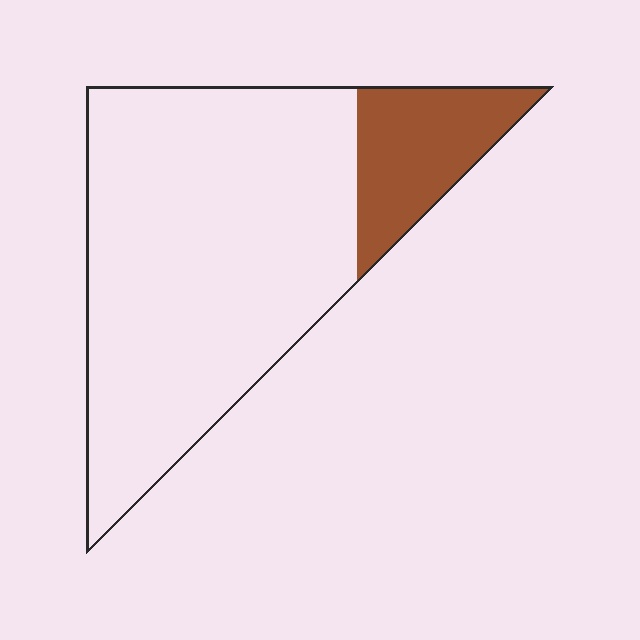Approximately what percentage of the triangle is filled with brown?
Approximately 20%.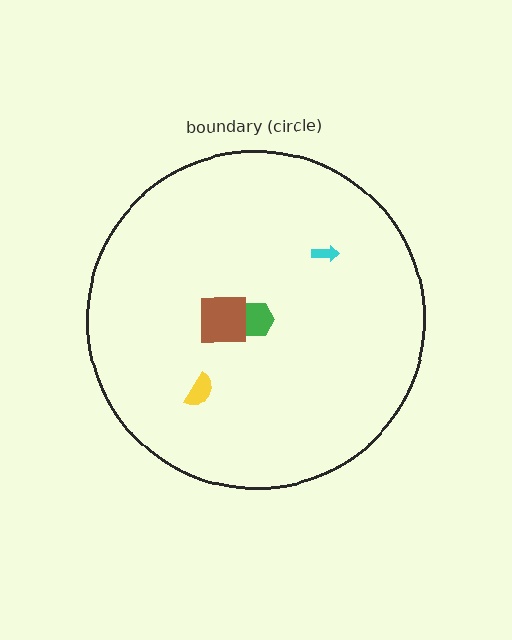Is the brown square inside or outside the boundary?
Inside.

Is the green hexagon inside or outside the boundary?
Inside.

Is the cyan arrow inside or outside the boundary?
Inside.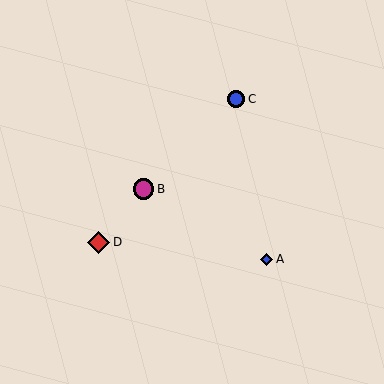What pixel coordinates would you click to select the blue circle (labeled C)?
Click at (236, 99) to select the blue circle C.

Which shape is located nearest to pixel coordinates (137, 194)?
The magenta circle (labeled B) at (143, 189) is nearest to that location.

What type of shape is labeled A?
Shape A is a blue diamond.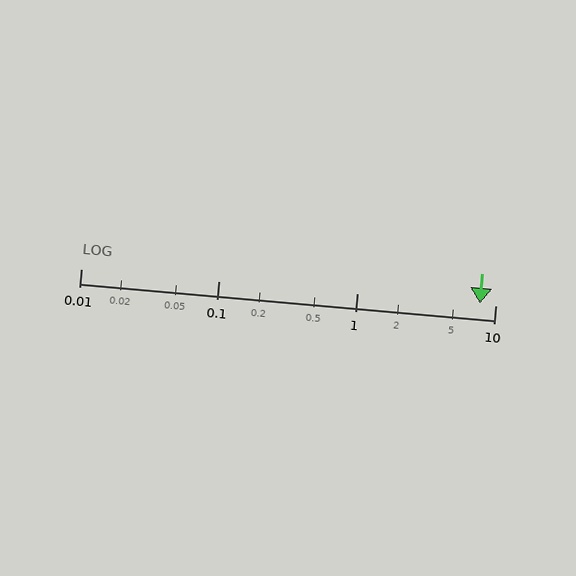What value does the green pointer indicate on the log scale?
The pointer indicates approximately 7.7.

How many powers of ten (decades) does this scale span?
The scale spans 3 decades, from 0.01 to 10.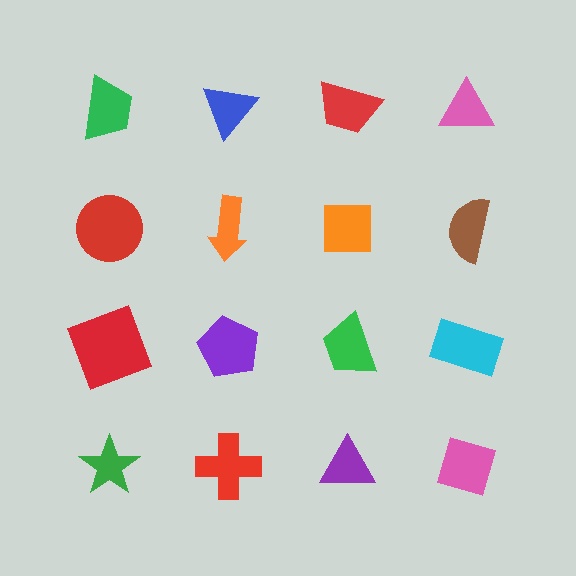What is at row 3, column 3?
A green trapezoid.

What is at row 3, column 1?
A red square.